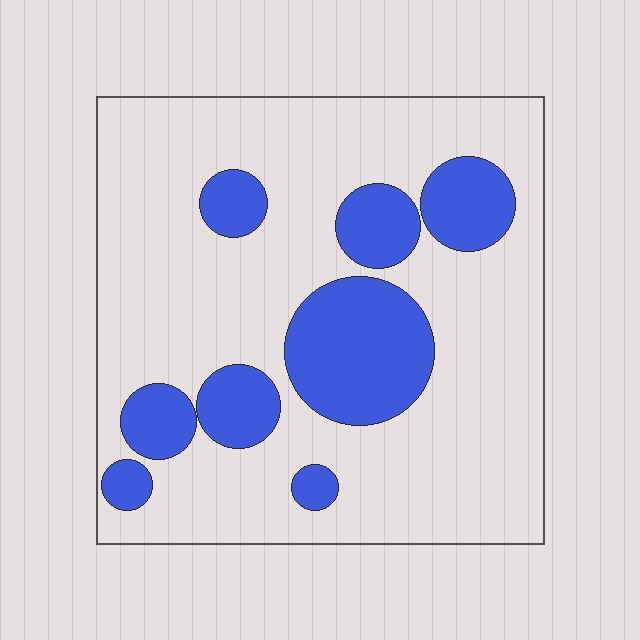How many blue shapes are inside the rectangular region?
8.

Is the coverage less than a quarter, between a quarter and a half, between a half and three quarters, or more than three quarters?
Less than a quarter.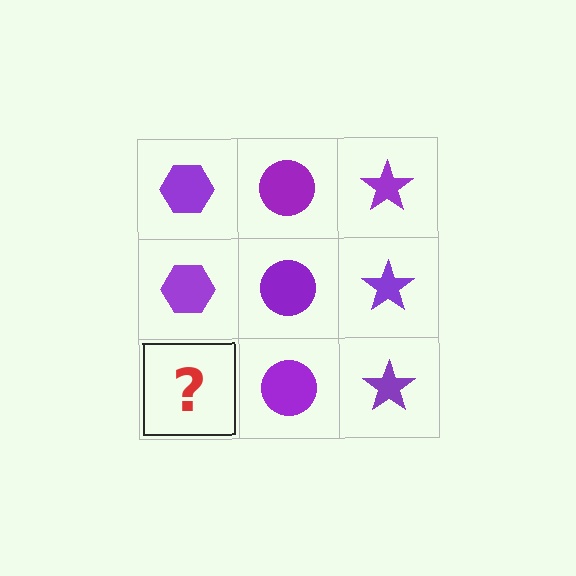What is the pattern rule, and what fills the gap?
The rule is that each column has a consistent shape. The gap should be filled with a purple hexagon.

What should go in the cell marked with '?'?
The missing cell should contain a purple hexagon.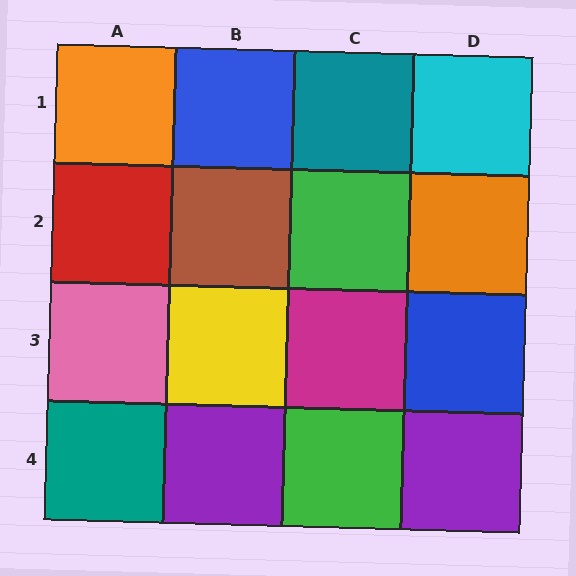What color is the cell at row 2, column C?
Green.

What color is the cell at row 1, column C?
Teal.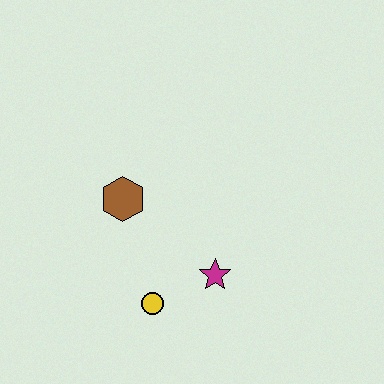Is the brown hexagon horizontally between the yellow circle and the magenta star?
No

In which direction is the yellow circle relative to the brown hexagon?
The yellow circle is below the brown hexagon.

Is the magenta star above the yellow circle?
Yes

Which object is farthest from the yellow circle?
The brown hexagon is farthest from the yellow circle.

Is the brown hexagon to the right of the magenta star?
No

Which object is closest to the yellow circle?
The magenta star is closest to the yellow circle.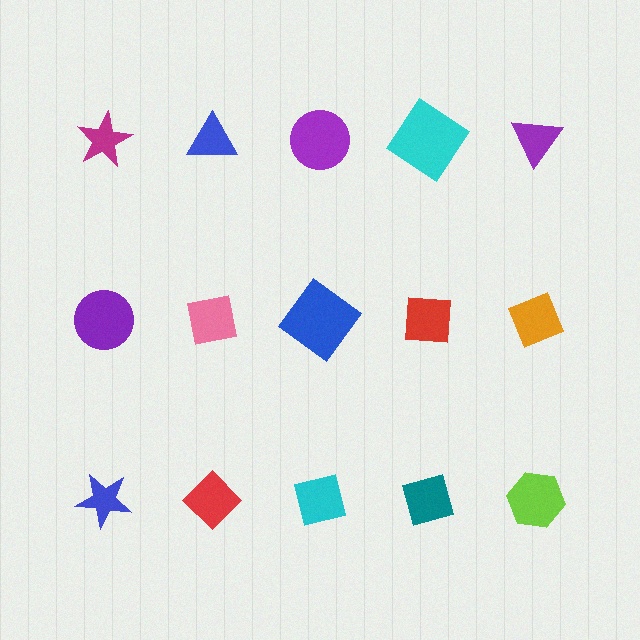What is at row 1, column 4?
A cyan diamond.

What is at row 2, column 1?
A purple circle.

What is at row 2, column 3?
A blue diamond.